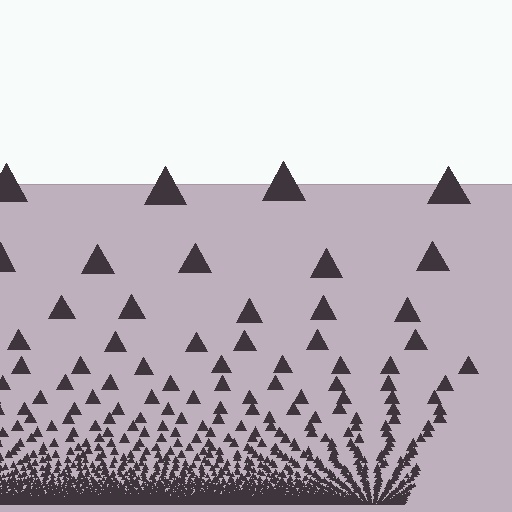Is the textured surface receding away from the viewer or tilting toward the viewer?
The surface appears to tilt toward the viewer. Texture elements get larger and sparser toward the top.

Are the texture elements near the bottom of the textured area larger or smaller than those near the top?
Smaller. The gradient is inverted — elements near the bottom are smaller and denser.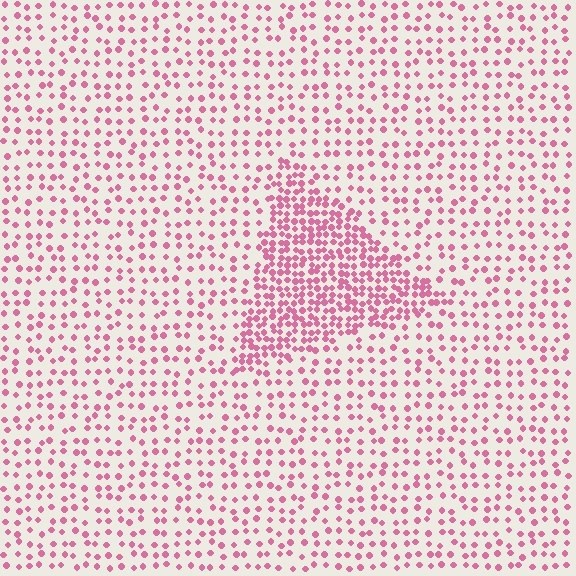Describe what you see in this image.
The image contains small pink elements arranged at two different densities. A triangle-shaped region is visible where the elements are more densely packed than the surrounding area.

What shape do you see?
I see a triangle.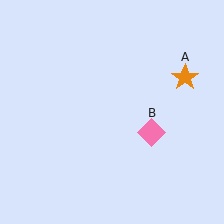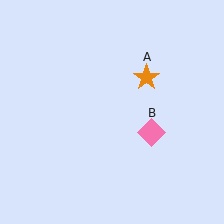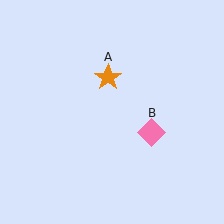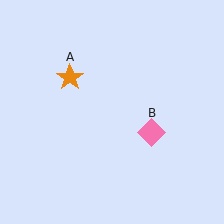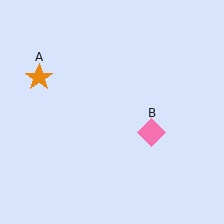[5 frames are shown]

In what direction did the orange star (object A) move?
The orange star (object A) moved left.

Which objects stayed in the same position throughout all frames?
Pink diamond (object B) remained stationary.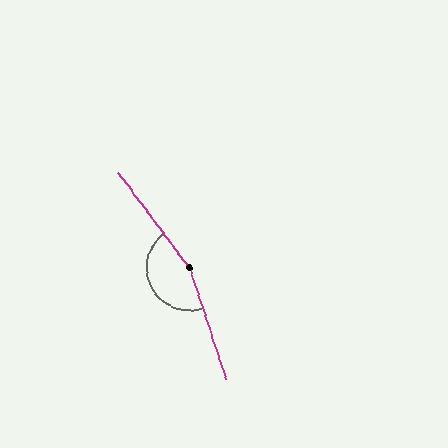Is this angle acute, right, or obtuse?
It is obtuse.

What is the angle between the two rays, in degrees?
Approximately 161 degrees.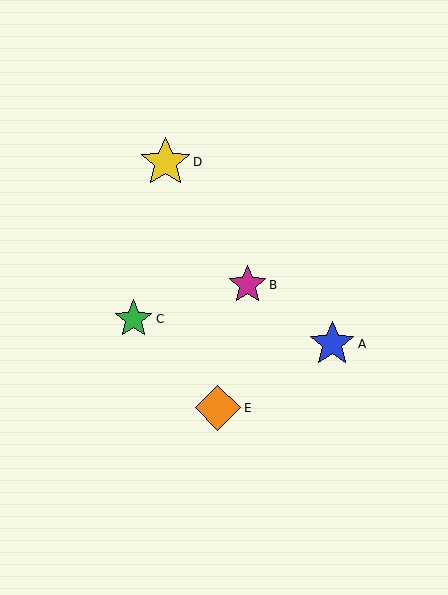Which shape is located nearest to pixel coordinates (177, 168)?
The yellow star (labeled D) at (165, 162) is nearest to that location.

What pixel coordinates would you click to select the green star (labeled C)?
Click at (134, 319) to select the green star C.